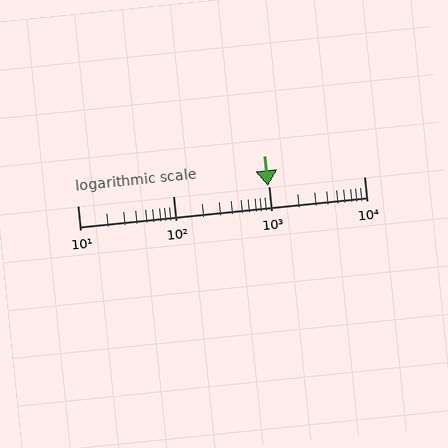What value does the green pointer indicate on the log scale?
The pointer indicates approximately 990.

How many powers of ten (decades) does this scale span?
The scale spans 3 decades, from 10 to 10000.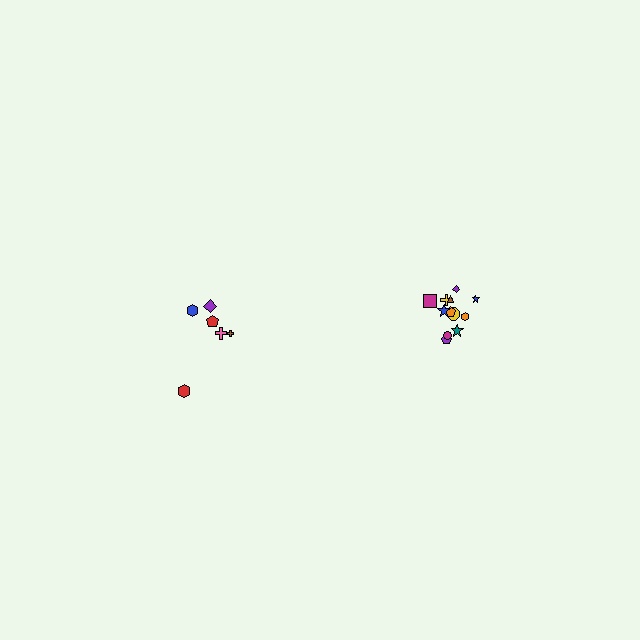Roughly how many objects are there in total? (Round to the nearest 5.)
Roughly 20 objects in total.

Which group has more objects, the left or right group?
The right group.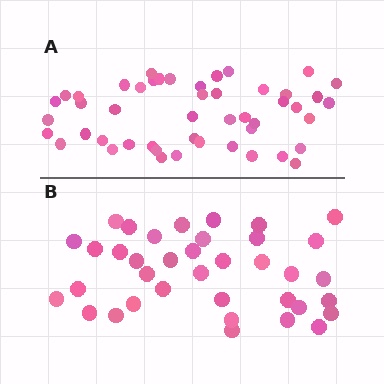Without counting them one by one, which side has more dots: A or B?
Region A (the top region) has more dots.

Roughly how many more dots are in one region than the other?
Region A has roughly 12 or so more dots than region B.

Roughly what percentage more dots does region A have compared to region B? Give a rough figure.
About 30% more.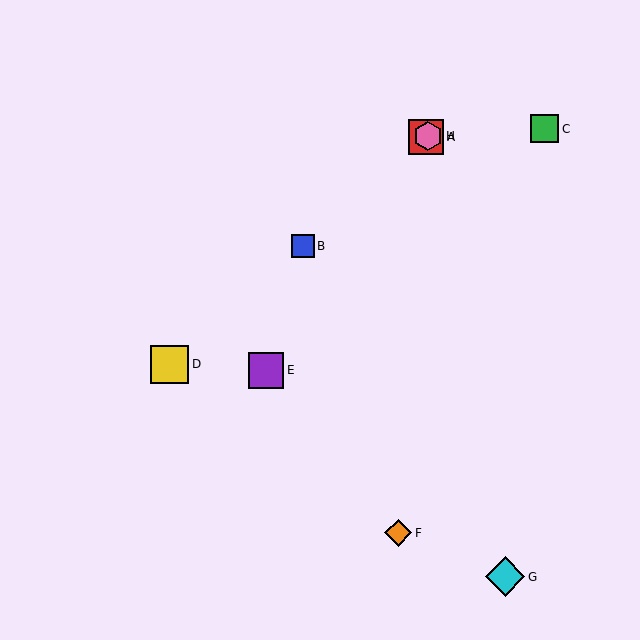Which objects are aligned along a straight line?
Objects A, B, D, H are aligned along a straight line.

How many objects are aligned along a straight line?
4 objects (A, B, D, H) are aligned along a straight line.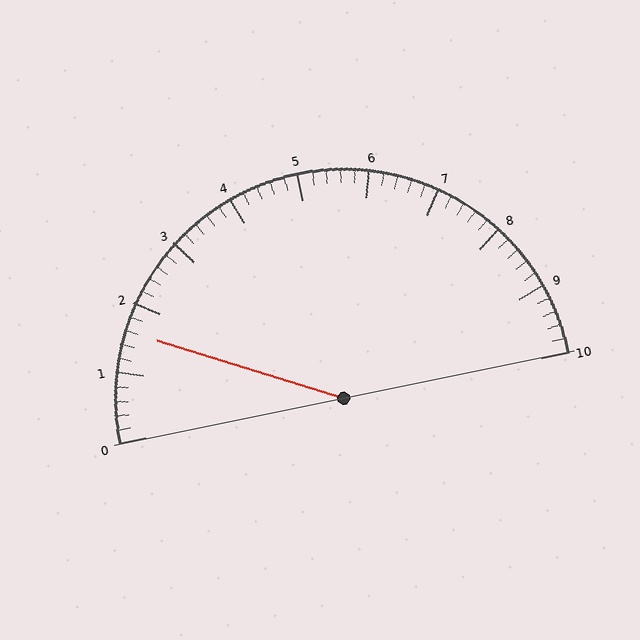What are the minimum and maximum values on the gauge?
The gauge ranges from 0 to 10.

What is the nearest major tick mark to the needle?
The nearest major tick mark is 2.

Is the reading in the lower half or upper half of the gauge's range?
The reading is in the lower half of the range (0 to 10).